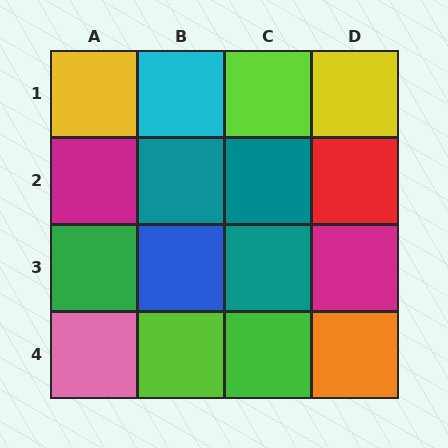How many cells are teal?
3 cells are teal.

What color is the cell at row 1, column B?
Cyan.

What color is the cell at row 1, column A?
Yellow.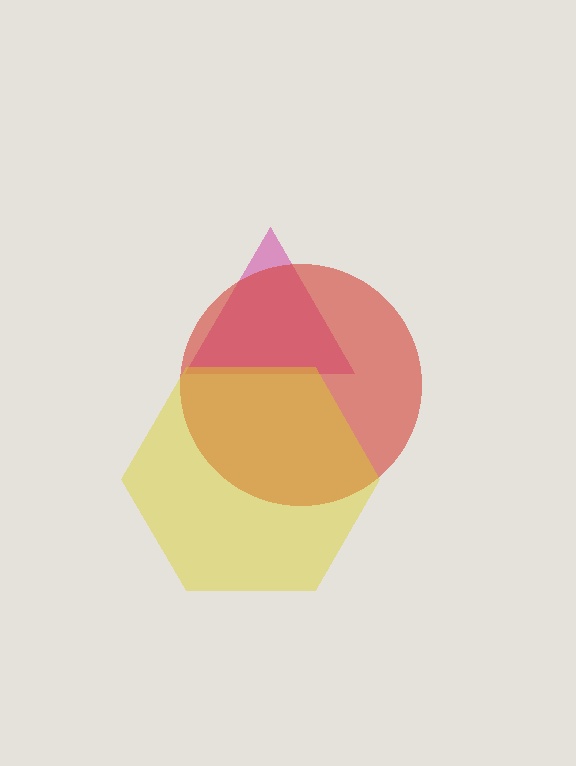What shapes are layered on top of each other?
The layered shapes are: a magenta triangle, a red circle, a yellow hexagon.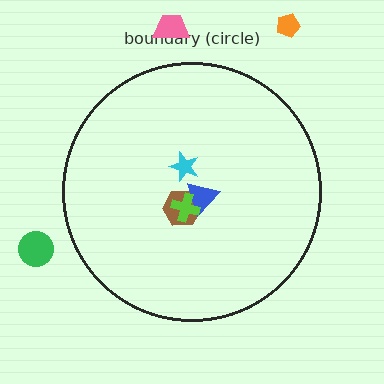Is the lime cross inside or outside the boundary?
Inside.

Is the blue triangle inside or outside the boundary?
Inside.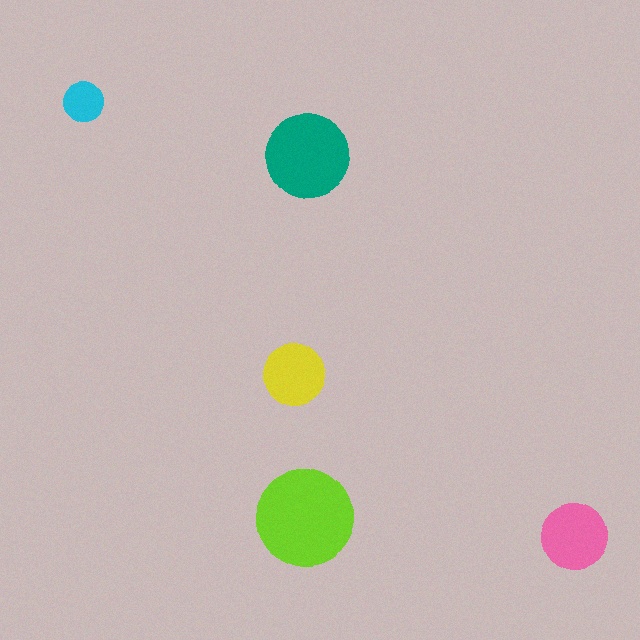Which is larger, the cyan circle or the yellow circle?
The yellow one.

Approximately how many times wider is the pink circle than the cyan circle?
About 1.5 times wider.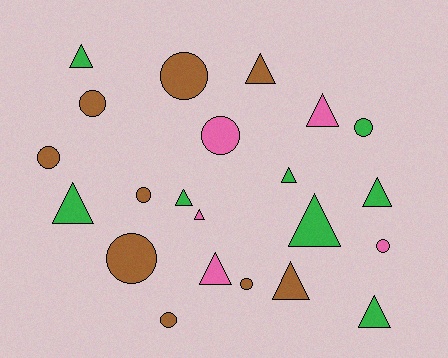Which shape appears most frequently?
Triangle, with 12 objects.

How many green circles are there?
There is 1 green circle.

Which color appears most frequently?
Brown, with 9 objects.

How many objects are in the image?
There are 22 objects.